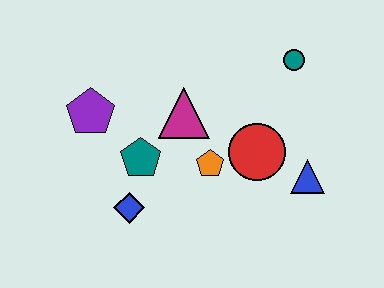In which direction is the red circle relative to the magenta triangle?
The red circle is to the right of the magenta triangle.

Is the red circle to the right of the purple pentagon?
Yes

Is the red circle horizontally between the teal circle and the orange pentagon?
Yes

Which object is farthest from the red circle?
The purple pentagon is farthest from the red circle.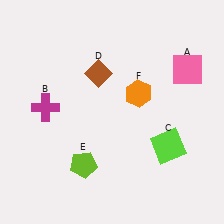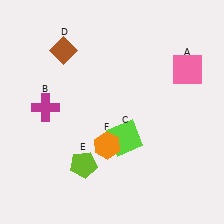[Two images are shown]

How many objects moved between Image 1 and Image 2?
3 objects moved between the two images.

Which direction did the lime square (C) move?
The lime square (C) moved left.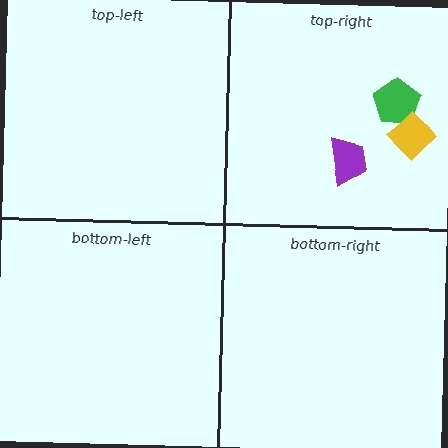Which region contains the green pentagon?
The top-right region.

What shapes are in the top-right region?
The purple trapezoid, the green pentagon, the yellow diamond.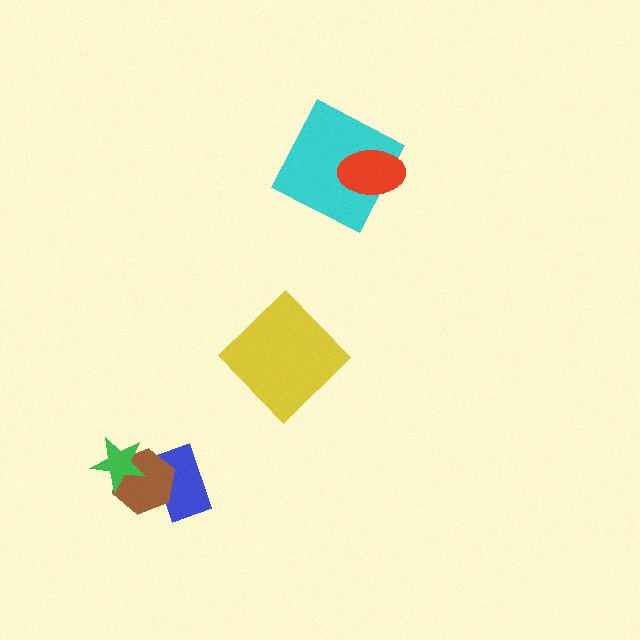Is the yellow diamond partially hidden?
No, no other shape covers it.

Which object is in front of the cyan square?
The red ellipse is in front of the cyan square.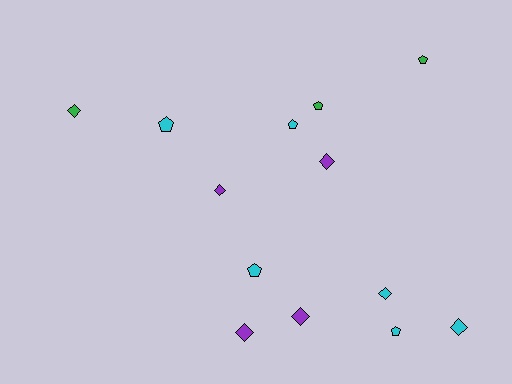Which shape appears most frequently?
Diamond, with 7 objects.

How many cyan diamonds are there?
There are 2 cyan diamonds.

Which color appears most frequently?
Cyan, with 6 objects.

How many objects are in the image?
There are 13 objects.